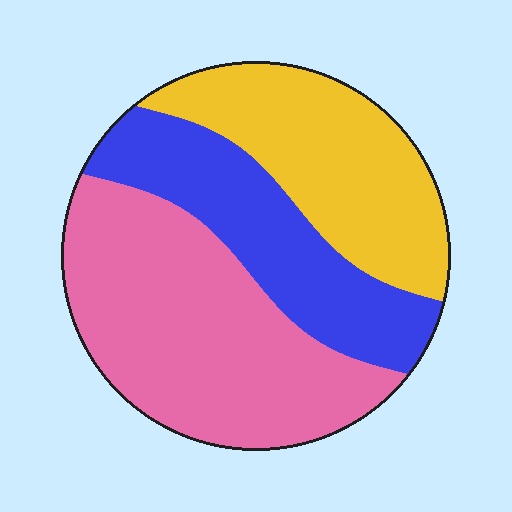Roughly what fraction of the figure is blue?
Blue covers 27% of the figure.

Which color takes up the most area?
Pink, at roughly 45%.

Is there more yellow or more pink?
Pink.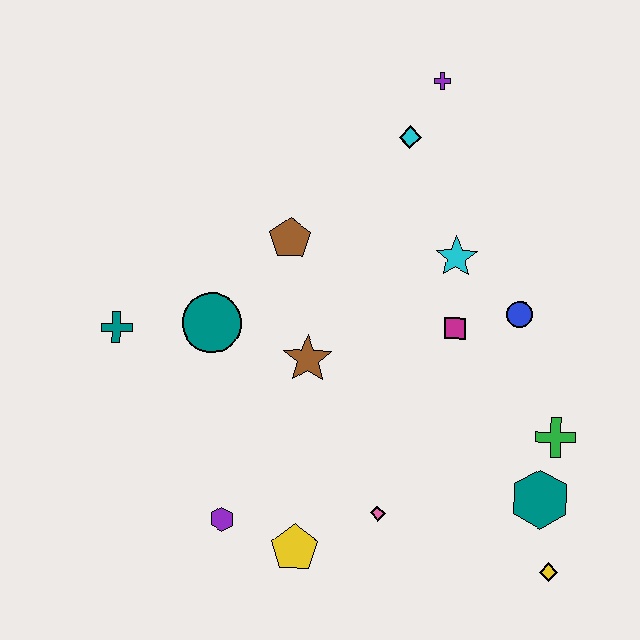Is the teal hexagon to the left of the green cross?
Yes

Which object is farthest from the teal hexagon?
The teal cross is farthest from the teal hexagon.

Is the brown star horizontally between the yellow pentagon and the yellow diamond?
Yes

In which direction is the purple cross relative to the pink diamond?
The purple cross is above the pink diamond.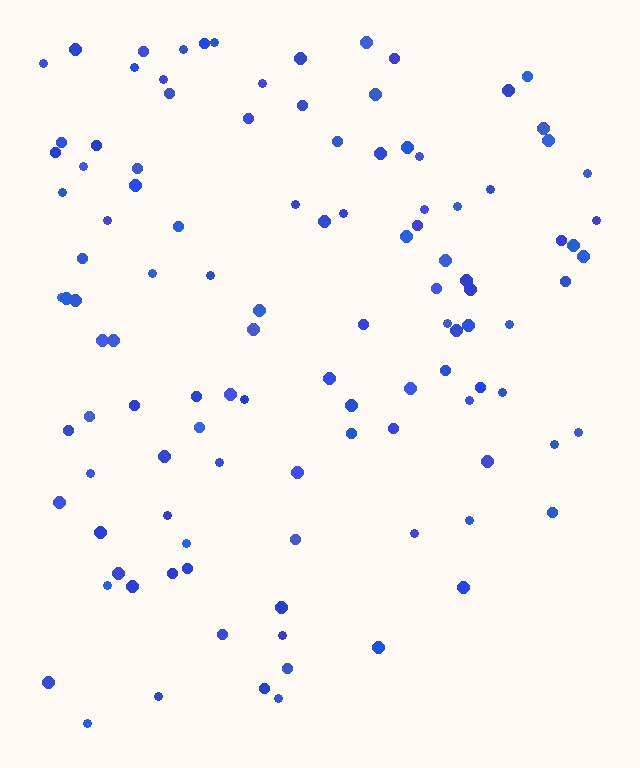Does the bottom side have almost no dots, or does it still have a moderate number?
Still a moderate number, just noticeably fewer than the top.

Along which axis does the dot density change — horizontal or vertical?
Vertical.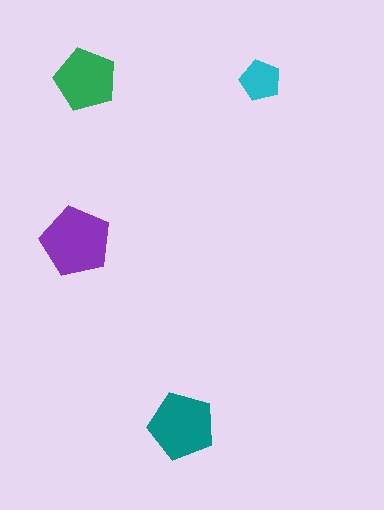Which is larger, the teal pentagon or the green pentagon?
The teal one.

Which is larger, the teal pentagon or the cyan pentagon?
The teal one.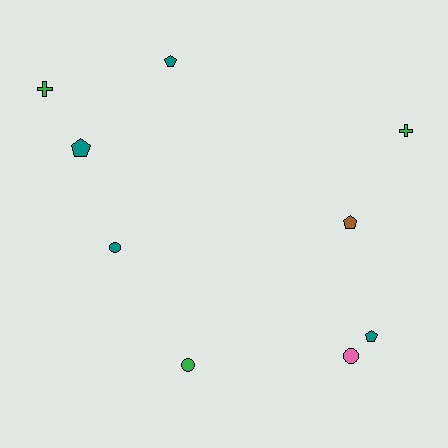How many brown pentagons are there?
There is 1 brown pentagon.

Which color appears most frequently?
Teal, with 4 objects.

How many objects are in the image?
There are 9 objects.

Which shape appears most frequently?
Pentagon, with 4 objects.